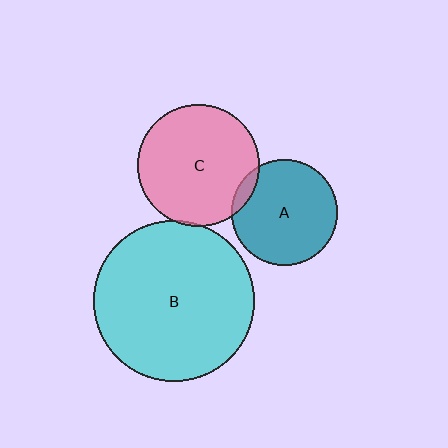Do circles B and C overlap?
Yes.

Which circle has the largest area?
Circle B (cyan).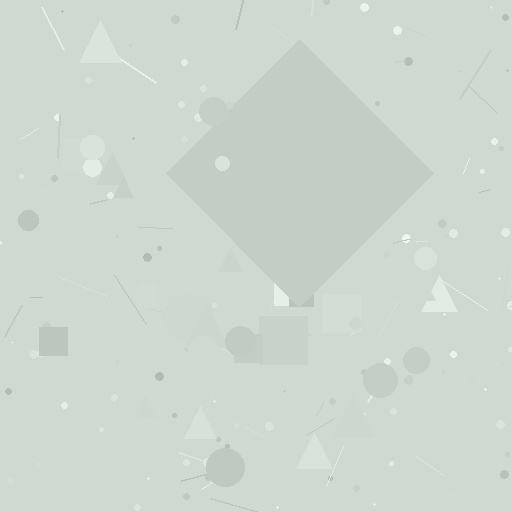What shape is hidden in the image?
A diamond is hidden in the image.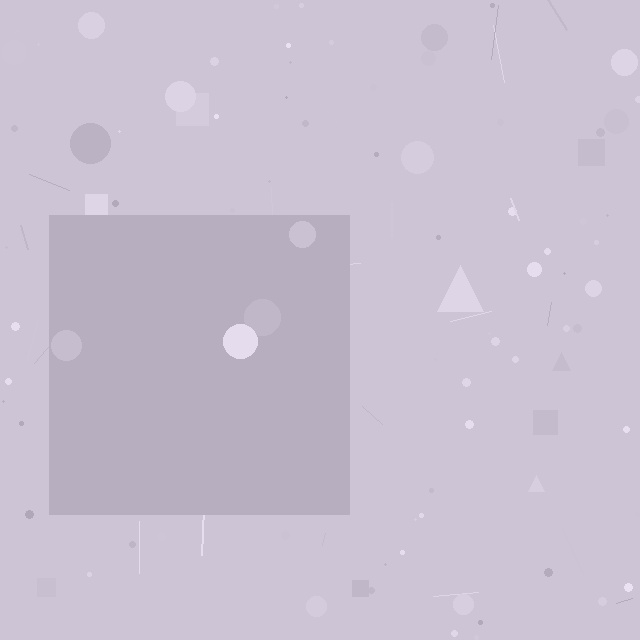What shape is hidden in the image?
A square is hidden in the image.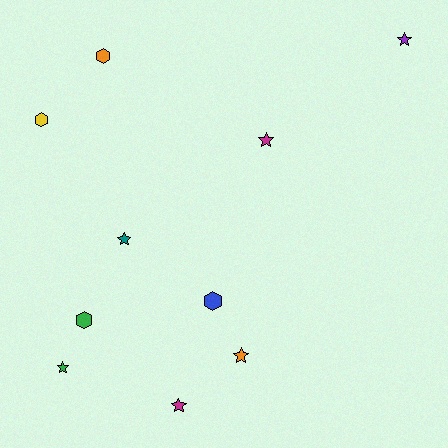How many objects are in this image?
There are 10 objects.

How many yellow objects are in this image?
There is 1 yellow object.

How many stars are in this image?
There are 6 stars.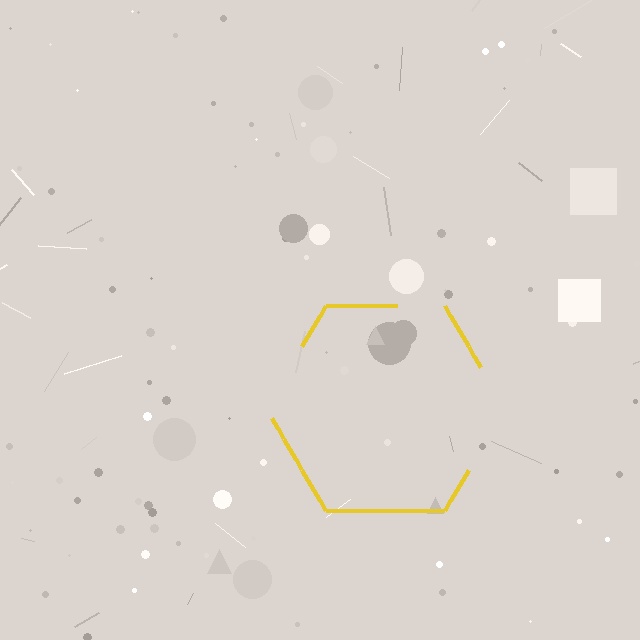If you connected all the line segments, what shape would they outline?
They would outline a hexagon.